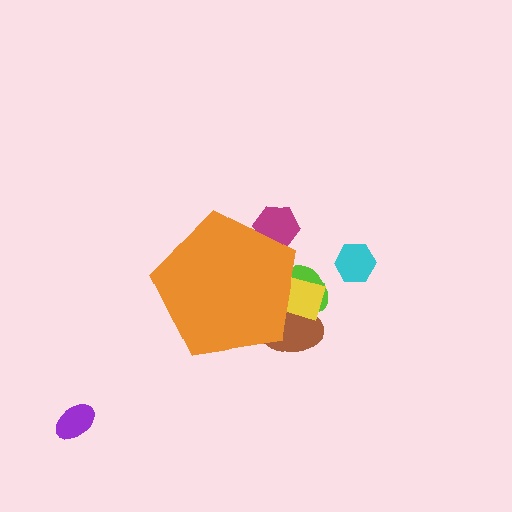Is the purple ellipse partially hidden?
No, the purple ellipse is fully visible.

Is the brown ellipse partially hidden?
Yes, the brown ellipse is partially hidden behind the orange pentagon.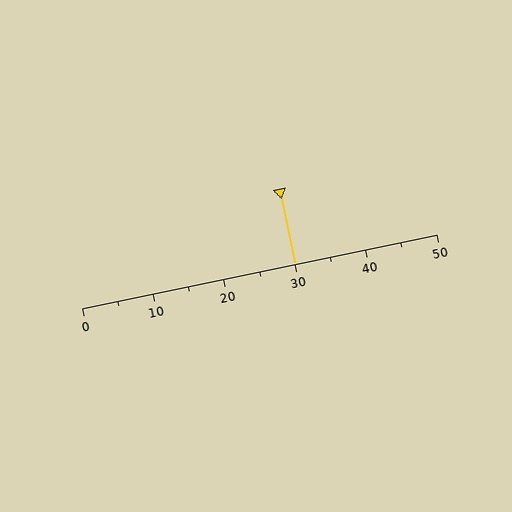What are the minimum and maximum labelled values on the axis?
The axis runs from 0 to 50.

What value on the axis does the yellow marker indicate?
The marker indicates approximately 30.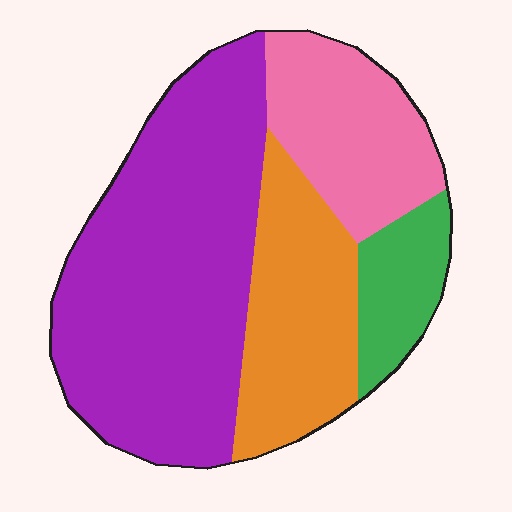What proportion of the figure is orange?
Orange covers 22% of the figure.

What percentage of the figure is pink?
Pink takes up about one fifth (1/5) of the figure.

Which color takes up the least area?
Green, at roughly 10%.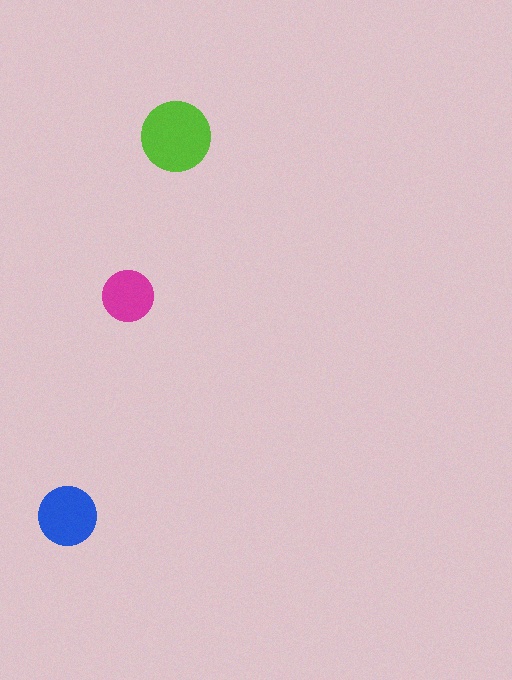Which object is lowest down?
The blue circle is bottommost.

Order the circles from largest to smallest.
the lime one, the blue one, the magenta one.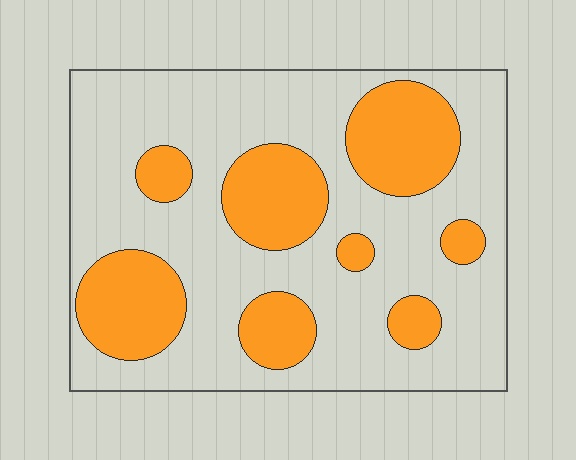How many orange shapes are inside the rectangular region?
8.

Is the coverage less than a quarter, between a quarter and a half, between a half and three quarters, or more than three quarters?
Between a quarter and a half.